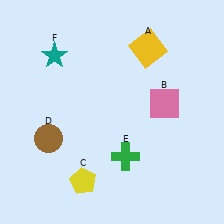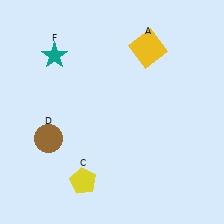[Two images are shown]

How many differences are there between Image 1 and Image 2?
There are 2 differences between the two images.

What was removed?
The pink square (B), the green cross (E) were removed in Image 2.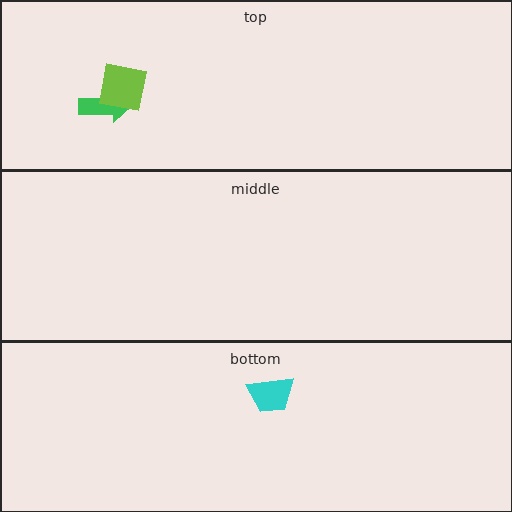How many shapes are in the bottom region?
1.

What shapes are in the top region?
The green arrow, the lime square.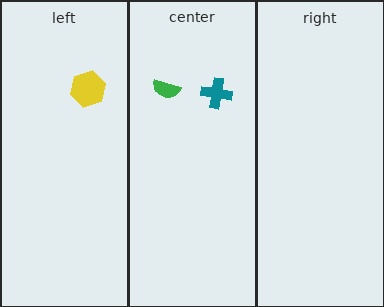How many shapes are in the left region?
1.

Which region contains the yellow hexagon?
The left region.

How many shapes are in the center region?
2.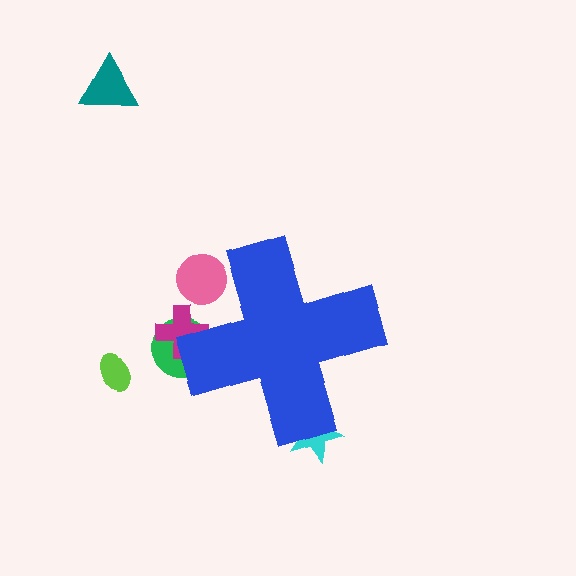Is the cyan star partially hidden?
Yes, the cyan star is partially hidden behind the blue cross.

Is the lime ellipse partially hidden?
No, the lime ellipse is fully visible.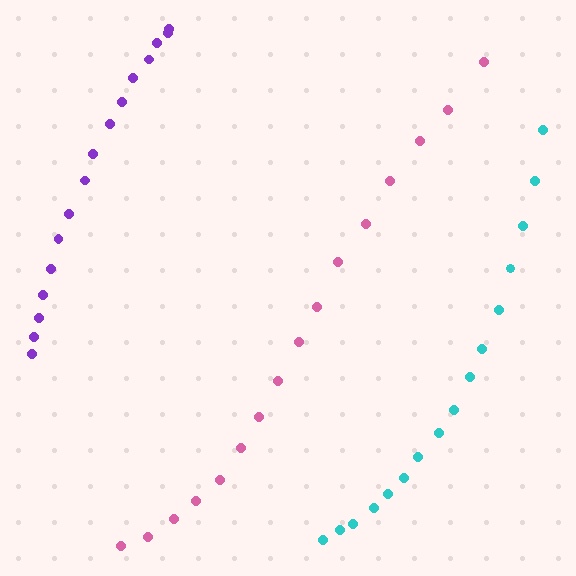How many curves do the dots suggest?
There are 3 distinct paths.